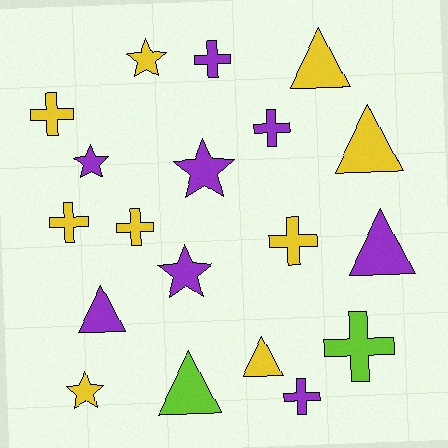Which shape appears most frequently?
Cross, with 8 objects.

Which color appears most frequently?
Yellow, with 9 objects.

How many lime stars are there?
There are no lime stars.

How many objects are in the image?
There are 19 objects.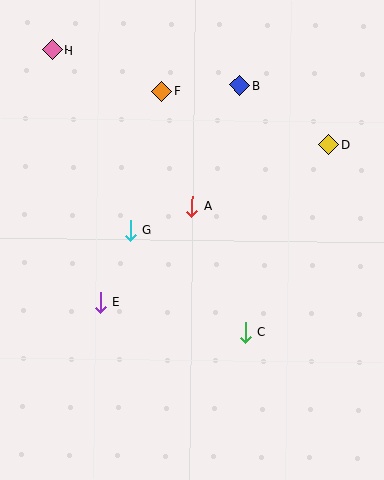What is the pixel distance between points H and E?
The distance between H and E is 257 pixels.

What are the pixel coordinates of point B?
Point B is at (240, 85).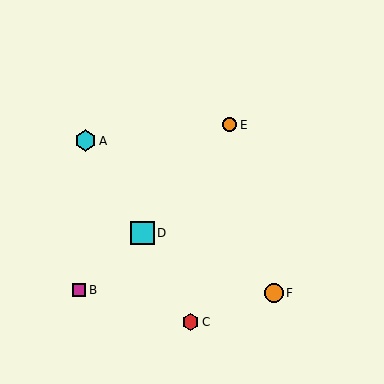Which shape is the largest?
The cyan square (labeled D) is the largest.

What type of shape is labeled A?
Shape A is a cyan hexagon.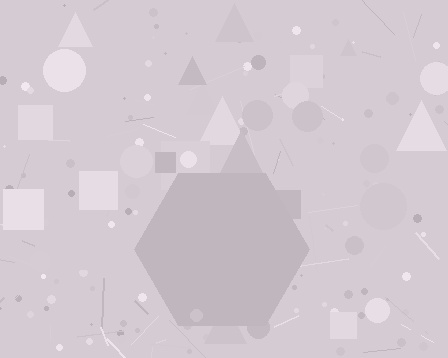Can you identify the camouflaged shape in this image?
The camouflaged shape is a hexagon.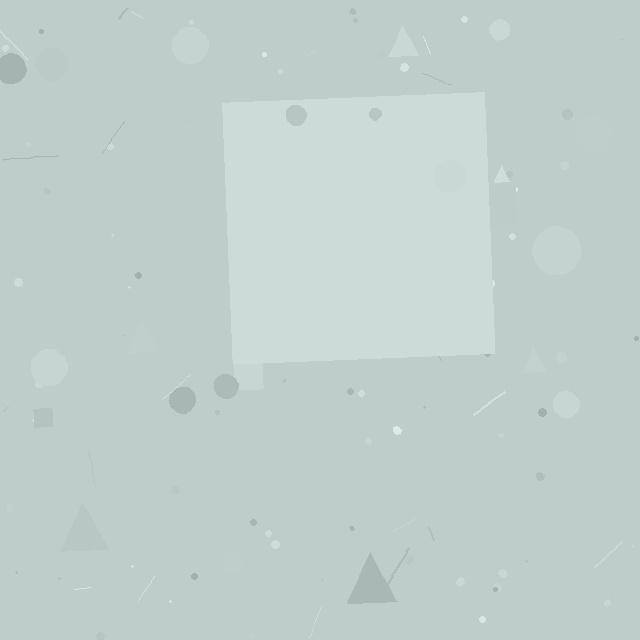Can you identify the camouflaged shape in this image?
The camouflaged shape is a square.